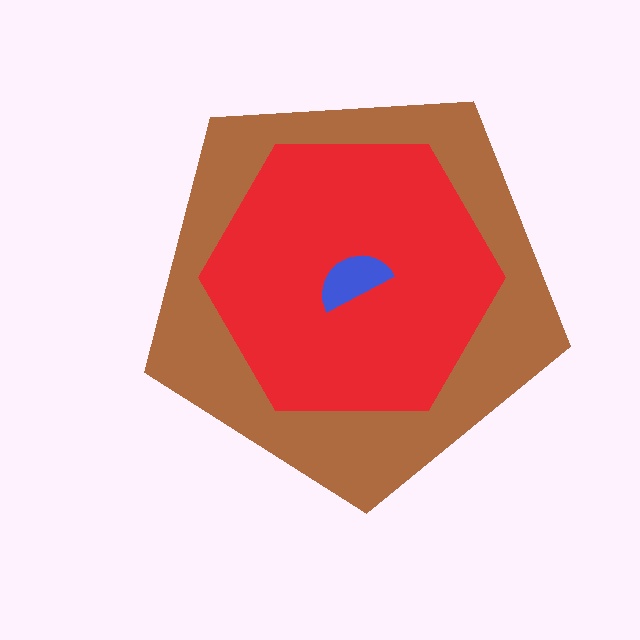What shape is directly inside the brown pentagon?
The red hexagon.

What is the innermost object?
The blue semicircle.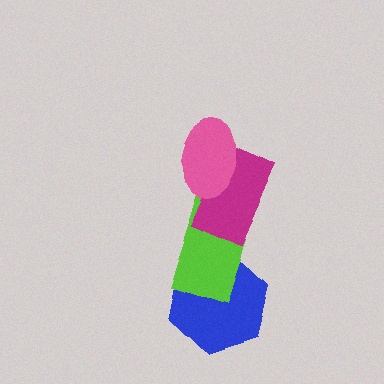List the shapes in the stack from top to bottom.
From top to bottom: the pink ellipse, the magenta rectangle, the lime rectangle, the blue hexagon.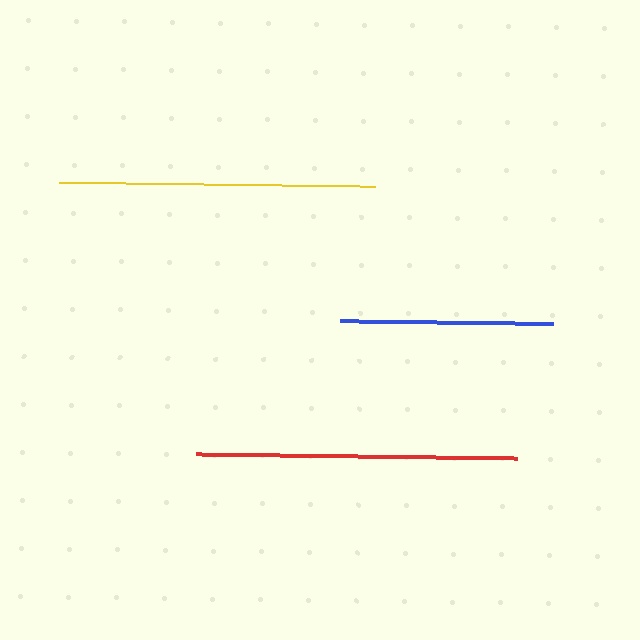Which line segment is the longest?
The red line is the longest at approximately 321 pixels.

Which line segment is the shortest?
The blue line is the shortest at approximately 214 pixels.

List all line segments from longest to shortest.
From longest to shortest: red, yellow, blue.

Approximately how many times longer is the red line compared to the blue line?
The red line is approximately 1.5 times the length of the blue line.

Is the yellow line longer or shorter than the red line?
The red line is longer than the yellow line.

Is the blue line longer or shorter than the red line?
The red line is longer than the blue line.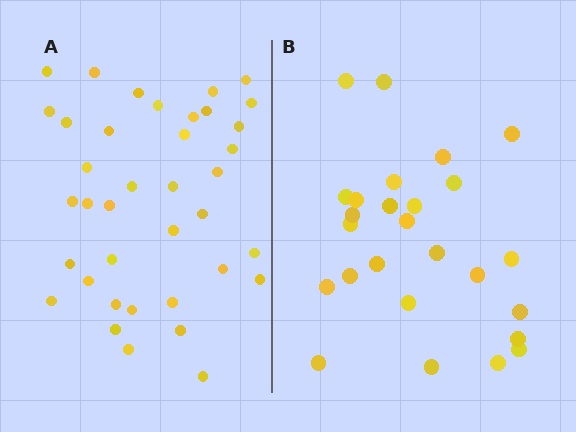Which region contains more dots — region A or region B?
Region A (the left region) has more dots.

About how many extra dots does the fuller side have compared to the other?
Region A has roughly 12 or so more dots than region B.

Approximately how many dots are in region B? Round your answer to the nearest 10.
About 30 dots. (The exact count is 26, which rounds to 30.)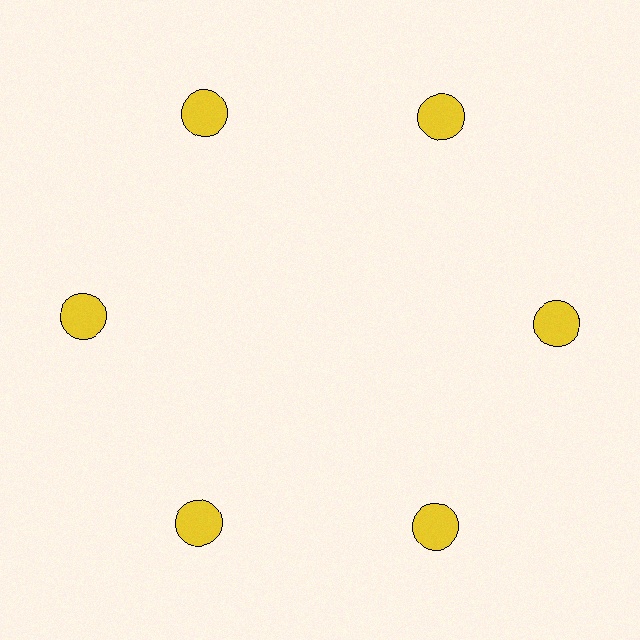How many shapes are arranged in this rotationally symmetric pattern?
There are 6 shapes, arranged in 6 groups of 1.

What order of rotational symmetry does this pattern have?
This pattern has 6-fold rotational symmetry.